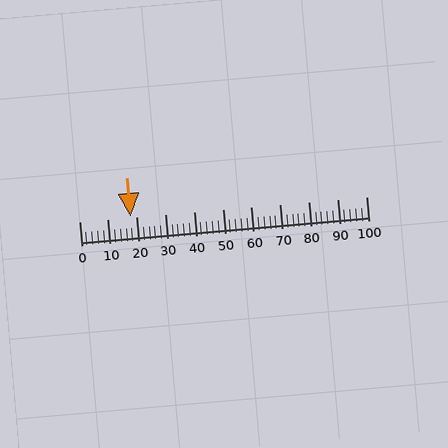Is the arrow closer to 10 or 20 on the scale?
The arrow is closer to 20.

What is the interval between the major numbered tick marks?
The major tick marks are spaced 10 units apart.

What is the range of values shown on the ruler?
The ruler shows values from 0 to 100.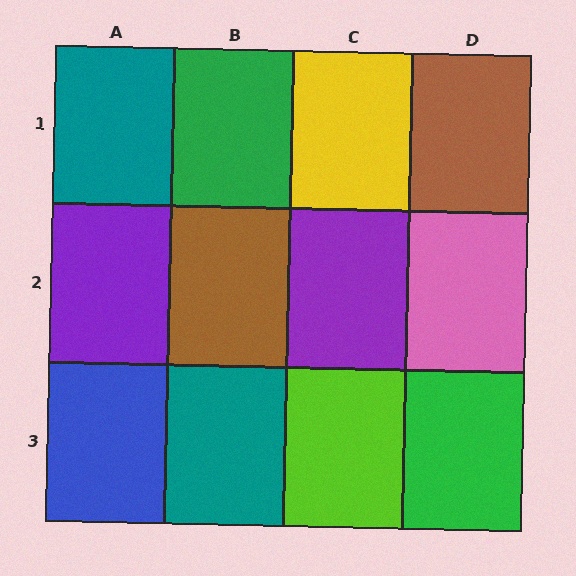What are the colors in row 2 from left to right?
Purple, brown, purple, pink.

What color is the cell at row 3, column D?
Green.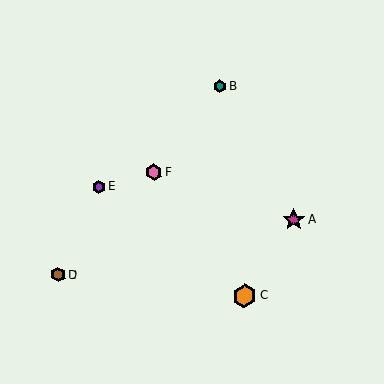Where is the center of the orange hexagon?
The center of the orange hexagon is at (245, 296).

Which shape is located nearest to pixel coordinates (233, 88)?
The teal hexagon (labeled B) at (220, 86) is nearest to that location.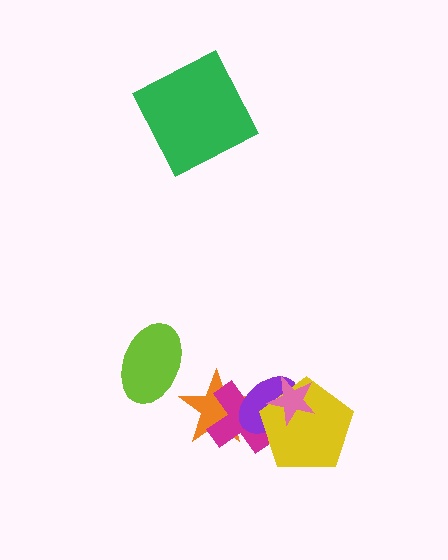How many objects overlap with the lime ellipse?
0 objects overlap with the lime ellipse.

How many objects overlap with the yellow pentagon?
3 objects overlap with the yellow pentagon.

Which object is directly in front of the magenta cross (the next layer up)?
The purple ellipse is directly in front of the magenta cross.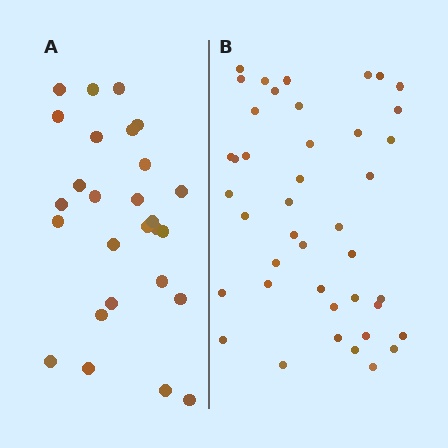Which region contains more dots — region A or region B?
Region B (the right region) has more dots.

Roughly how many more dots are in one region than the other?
Region B has approximately 15 more dots than region A.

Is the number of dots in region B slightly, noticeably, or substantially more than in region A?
Region B has substantially more. The ratio is roughly 1.6 to 1.